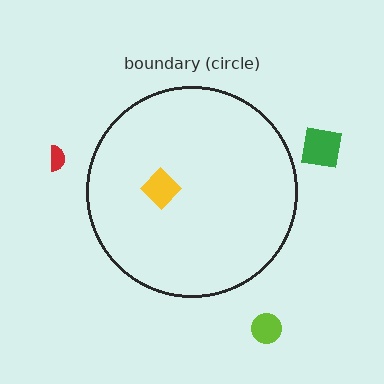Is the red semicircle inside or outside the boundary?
Outside.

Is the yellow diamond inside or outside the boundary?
Inside.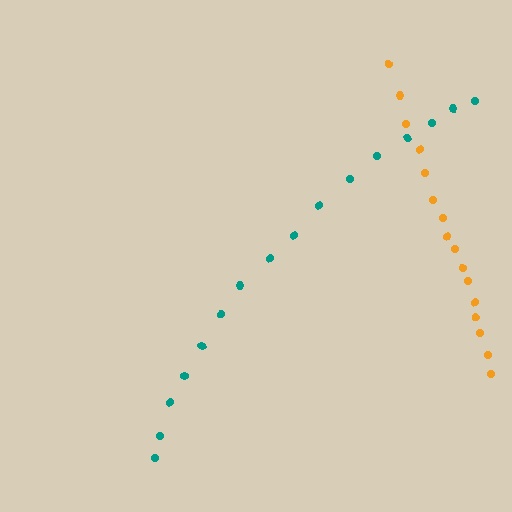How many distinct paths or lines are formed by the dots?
There are 2 distinct paths.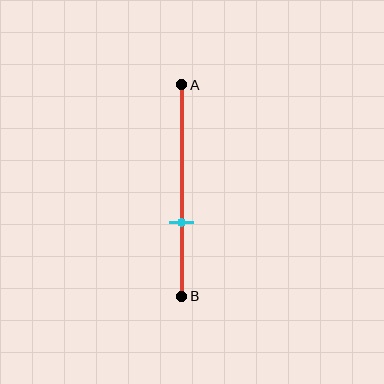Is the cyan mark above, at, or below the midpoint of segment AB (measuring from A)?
The cyan mark is below the midpoint of segment AB.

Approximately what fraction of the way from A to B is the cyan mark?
The cyan mark is approximately 65% of the way from A to B.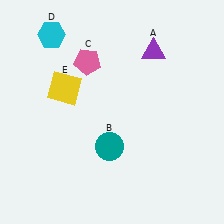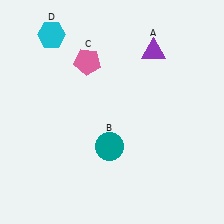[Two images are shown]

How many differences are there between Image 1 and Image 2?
There is 1 difference between the two images.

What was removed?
The yellow square (E) was removed in Image 2.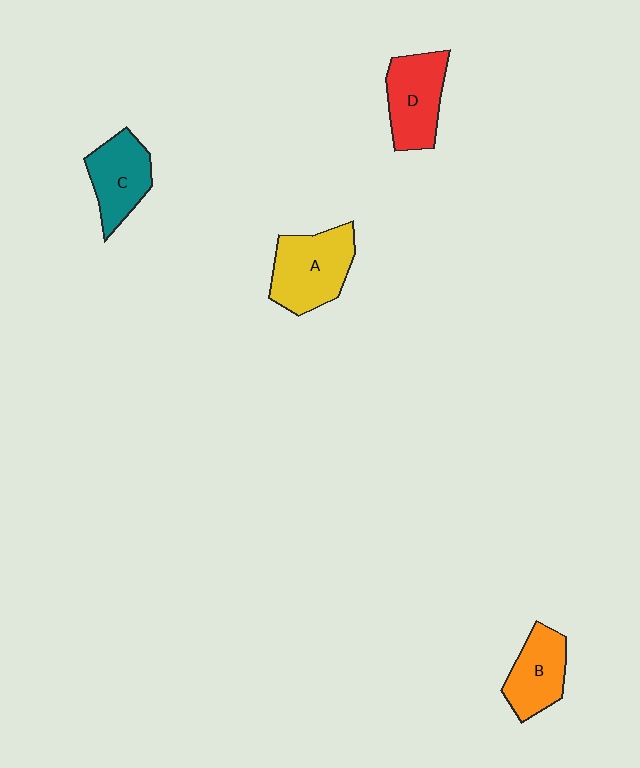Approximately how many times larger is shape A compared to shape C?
Approximately 1.3 times.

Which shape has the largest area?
Shape A (yellow).